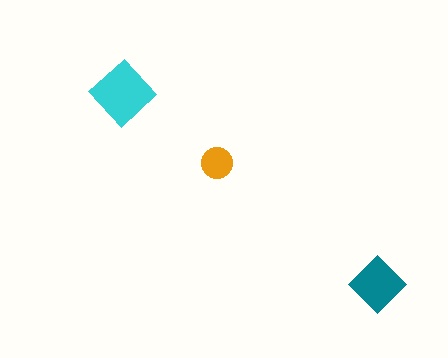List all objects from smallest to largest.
The orange circle, the teal diamond, the cyan diamond.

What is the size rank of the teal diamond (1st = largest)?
2nd.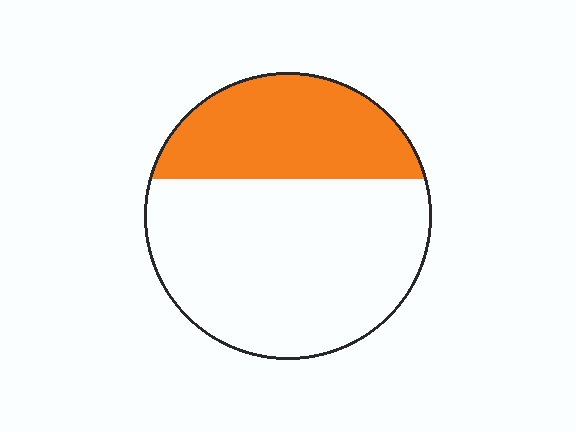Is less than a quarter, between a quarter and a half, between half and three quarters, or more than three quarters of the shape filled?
Between a quarter and a half.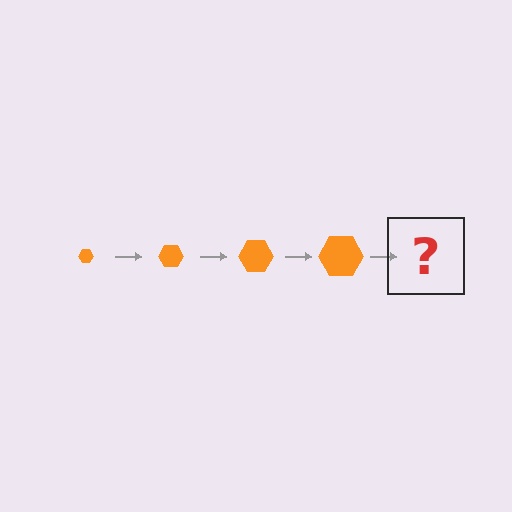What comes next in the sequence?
The next element should be an orange hexagon, larger than the previous one.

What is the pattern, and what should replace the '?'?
The pattern is that the hexagon gets progressively larger each step. The '?' should be an orange hexagon, larger than the previous one.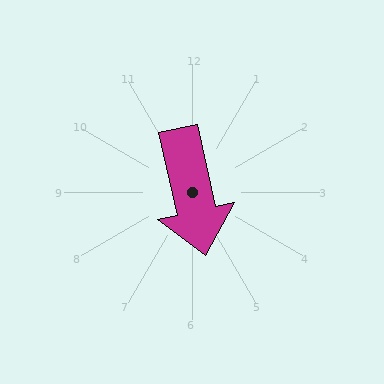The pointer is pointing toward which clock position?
Roughly 6 o'clock.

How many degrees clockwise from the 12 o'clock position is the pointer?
Approximately 168 degrees.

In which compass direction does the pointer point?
South.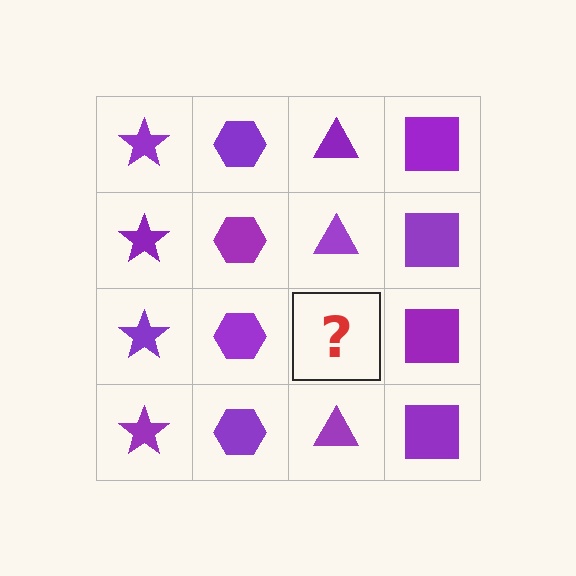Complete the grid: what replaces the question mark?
The question mark should be replaced with a purple triangle.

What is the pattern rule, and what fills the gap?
The rule is that each column has a consistent shape. The gap should be filled with a purple triangle.